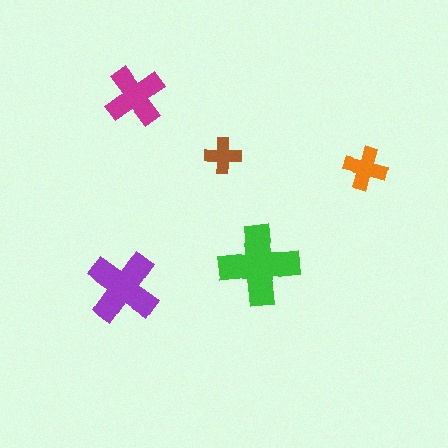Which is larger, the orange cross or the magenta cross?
The magenta one.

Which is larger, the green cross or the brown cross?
The green one.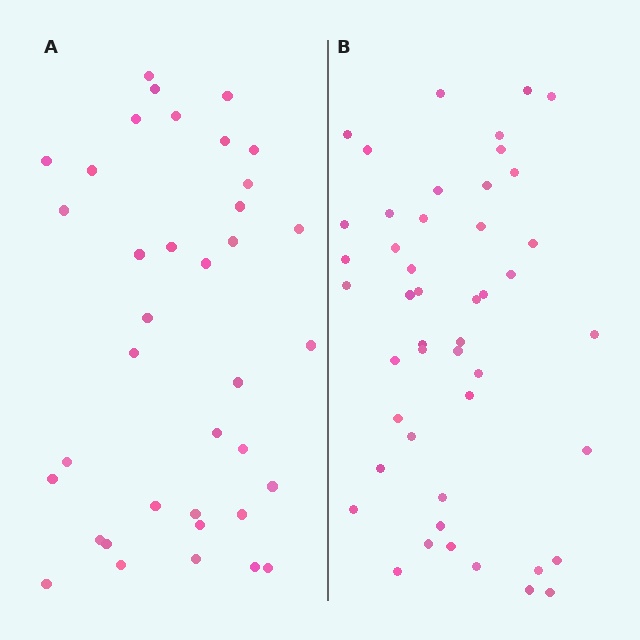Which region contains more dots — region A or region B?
Region B (the right region) has more dots.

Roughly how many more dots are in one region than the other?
Region B has roughly 10 or so more dots than region A.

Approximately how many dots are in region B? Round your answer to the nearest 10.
About 50 dots. (The exact count is 47, which rounds to 50.)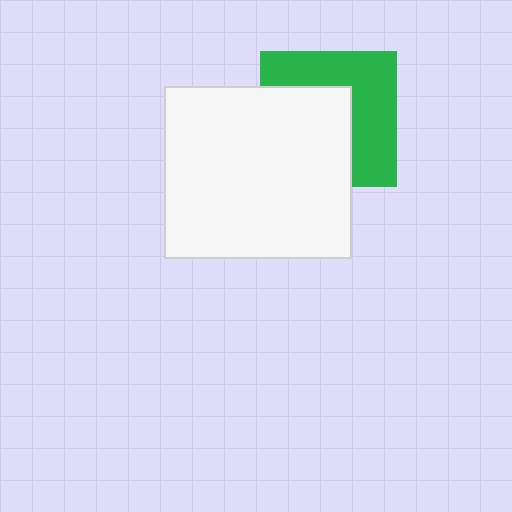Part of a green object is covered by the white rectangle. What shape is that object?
It is a square.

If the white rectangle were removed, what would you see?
You would see the complete green square.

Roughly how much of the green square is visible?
About half of it is visible (roughly 50%).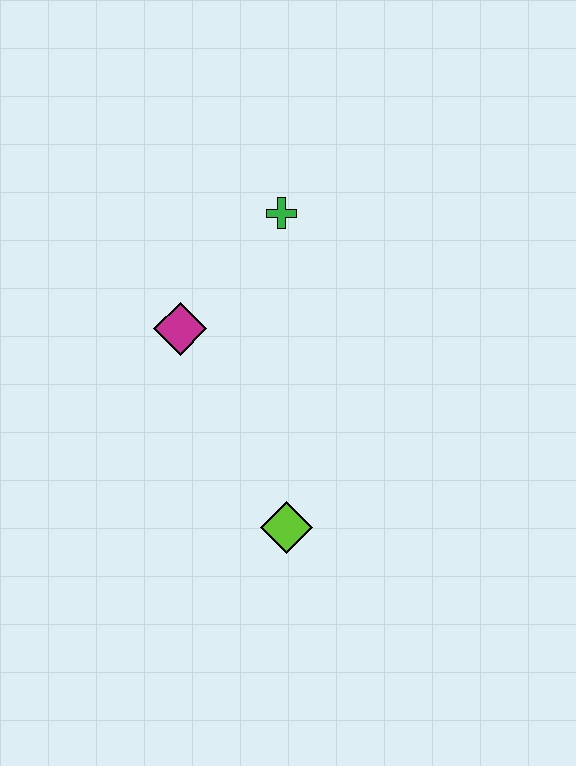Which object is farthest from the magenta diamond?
The lime diamond is farthest from the magenta diamond.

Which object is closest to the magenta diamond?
The green cross is closest to the magenta diamond.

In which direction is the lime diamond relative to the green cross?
The lime diamond is below the green cross.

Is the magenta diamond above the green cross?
No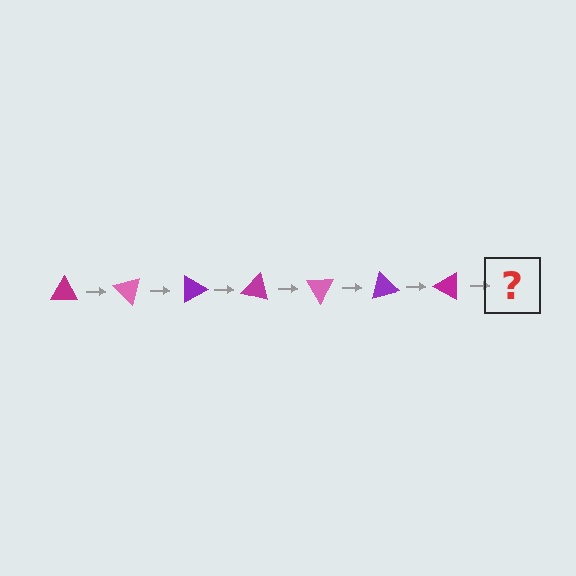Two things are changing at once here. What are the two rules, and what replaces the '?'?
The two rules are that it rotates 45 degrees each step and the color cycles through magenta, pink, and purple. The '?' should be a pink triangle, rotated 315 degrees from the start.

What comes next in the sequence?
The next element should be a pink triangle, rotated 315 degrees from the start.